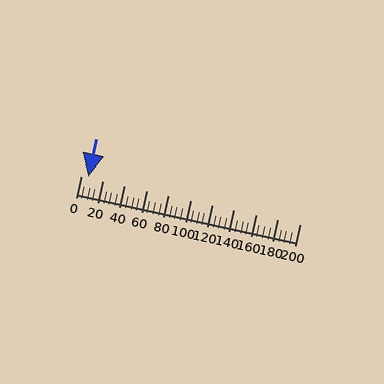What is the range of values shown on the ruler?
The ruler shows values from 0 to 200.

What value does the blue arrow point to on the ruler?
The blue arrow points to approximately 6.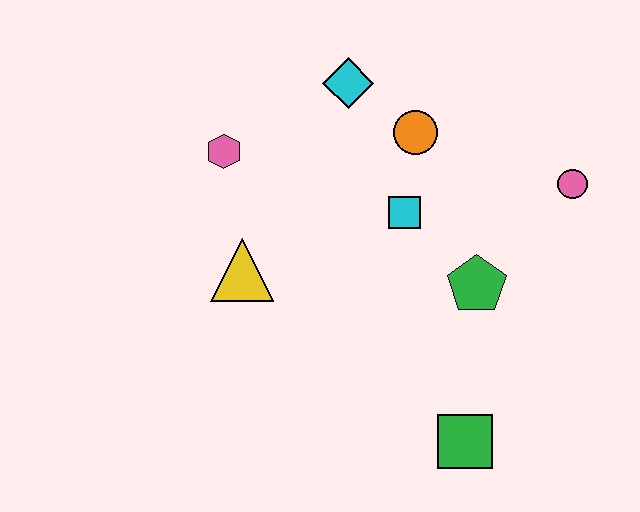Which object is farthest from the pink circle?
The pink hexagon is farthest from the pink circle.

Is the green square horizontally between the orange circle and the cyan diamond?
No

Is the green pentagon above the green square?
Yes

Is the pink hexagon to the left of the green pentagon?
Yes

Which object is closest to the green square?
The green pentagon is closest to the green square.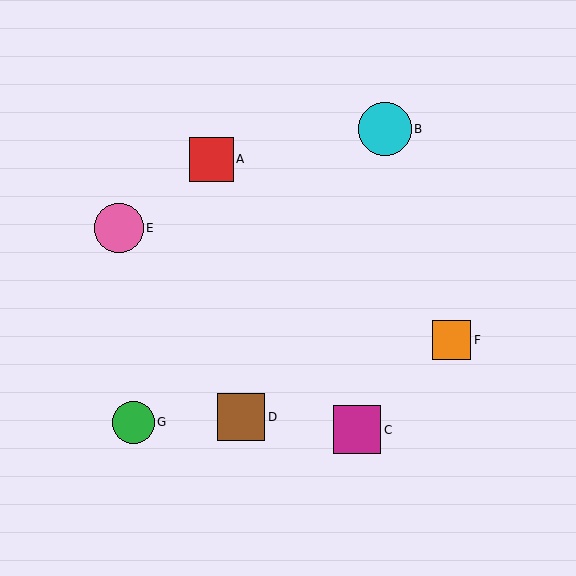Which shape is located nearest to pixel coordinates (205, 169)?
The red square (labeled A) at (211, 159) is nearest to that location.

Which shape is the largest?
The cyan circle (labeled B) is the largest.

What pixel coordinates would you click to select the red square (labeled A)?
Click at (211, 159) to select the red square A.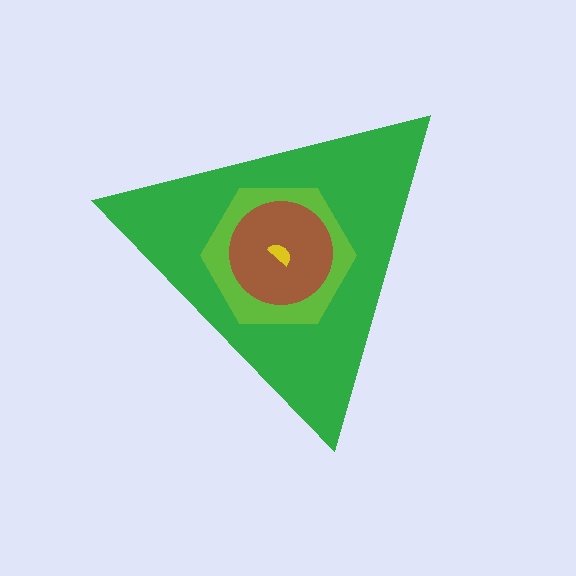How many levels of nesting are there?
4.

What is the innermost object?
The yellow semicircle.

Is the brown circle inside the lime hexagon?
Yes.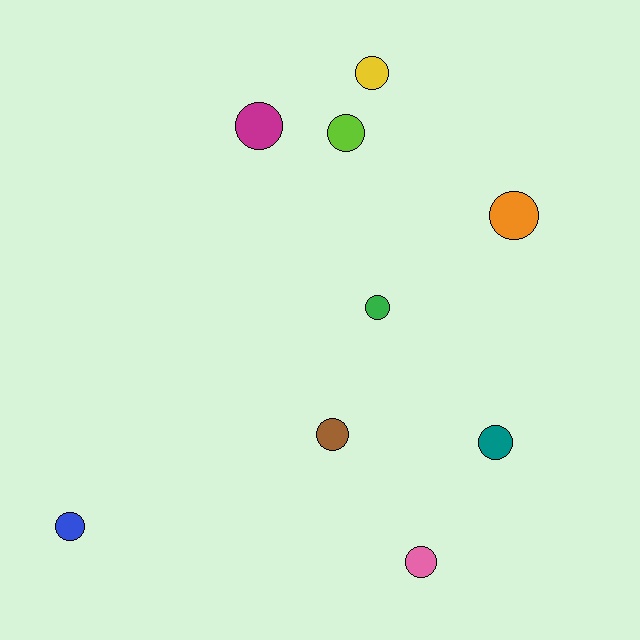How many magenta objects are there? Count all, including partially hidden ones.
There is 1 magenta object.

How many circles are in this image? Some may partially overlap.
There are 9 circles.